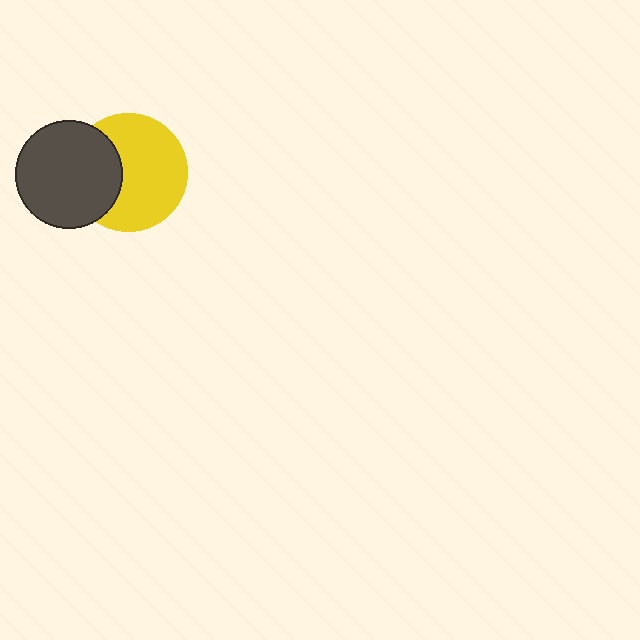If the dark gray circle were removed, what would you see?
You would see the complete yellow circle.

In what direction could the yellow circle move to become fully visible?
The yellow circle could move right. That would shift it out from behind the dark gray circle entirely.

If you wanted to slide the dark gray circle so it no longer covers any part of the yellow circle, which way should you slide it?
Slide it left — that is the most direct way to separate the two shapes.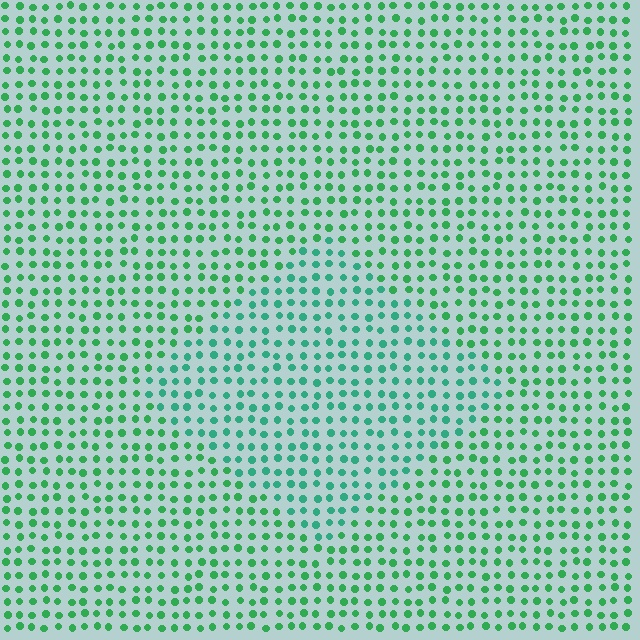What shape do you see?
I see a diamond.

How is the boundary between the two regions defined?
The boundary is defined purely by a slight shift in hue (about 23 degrees). Spacing, size, and orientation are identical on both sides.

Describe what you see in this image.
The image is filled with small green elements in a uniform arrangement. A diamond-shaped region is visible where the elements are tinted to a slightly different hue, forming a subtle color boundary.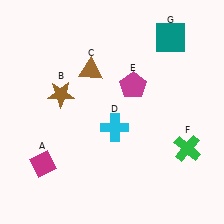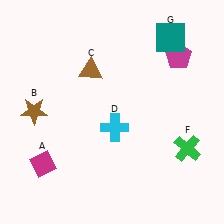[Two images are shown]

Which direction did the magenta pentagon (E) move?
The magenta pentagon (E) moved right.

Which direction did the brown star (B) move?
The brown star (B) moved left.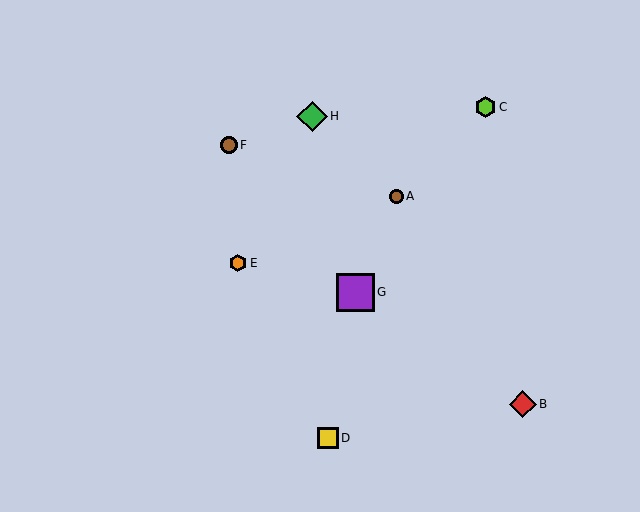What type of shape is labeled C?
Shape C is a lime hexagon.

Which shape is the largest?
The purple square (labeled G) is the largest.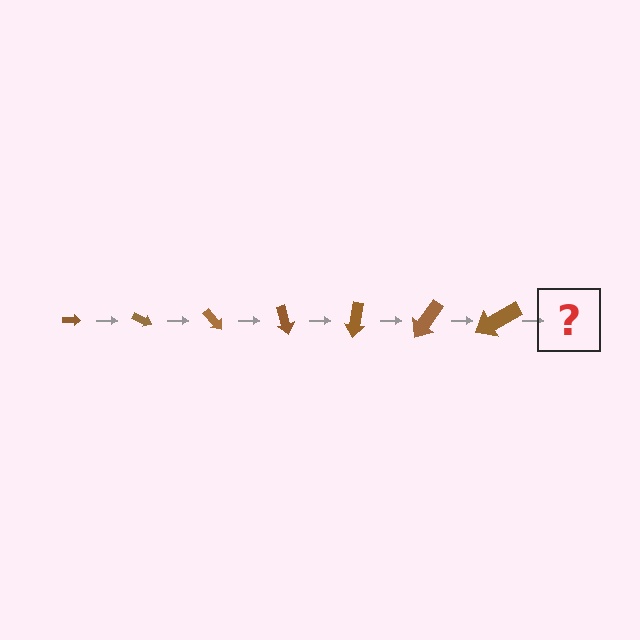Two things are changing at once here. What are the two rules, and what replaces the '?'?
The two rules are that the arrow grows larger each step and it rotates 25 degrees each step. The '?' should be an arrow, larger than the previous one and rotated 175 degrees from the start.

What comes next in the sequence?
The next element should be an arrow, larger than the previous one and rotated 175 degrees from the start.